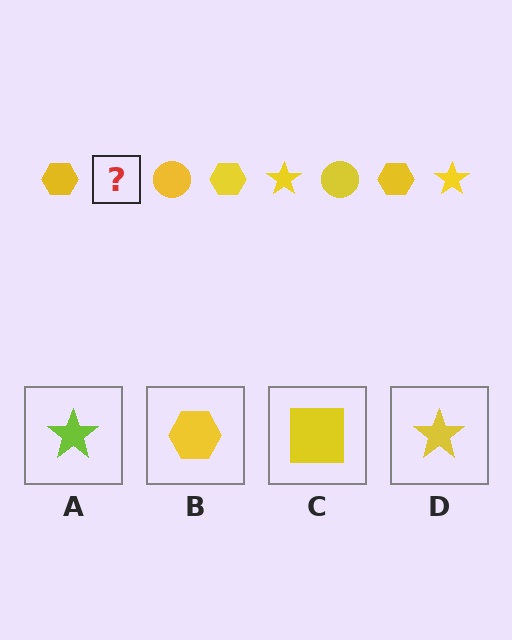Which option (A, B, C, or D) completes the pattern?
D.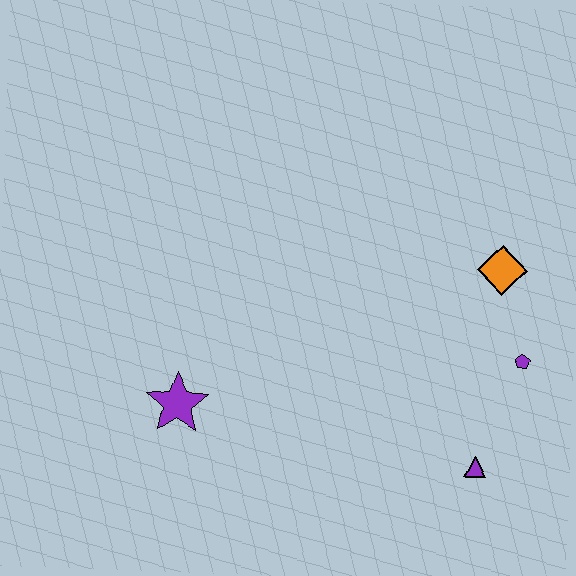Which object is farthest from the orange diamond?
The purple star is farthest from the orange diamond.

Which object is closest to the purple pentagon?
The orange diamond is closest to the purple pentagon.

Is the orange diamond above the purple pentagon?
Yes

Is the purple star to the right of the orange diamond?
No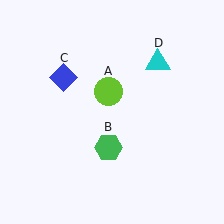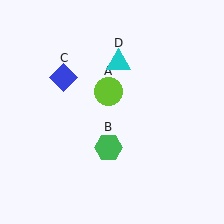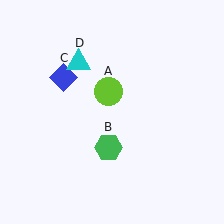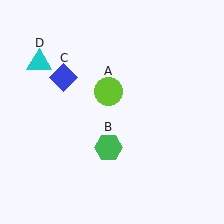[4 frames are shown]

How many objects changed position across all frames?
1 object changed position: cyan triangle (object D).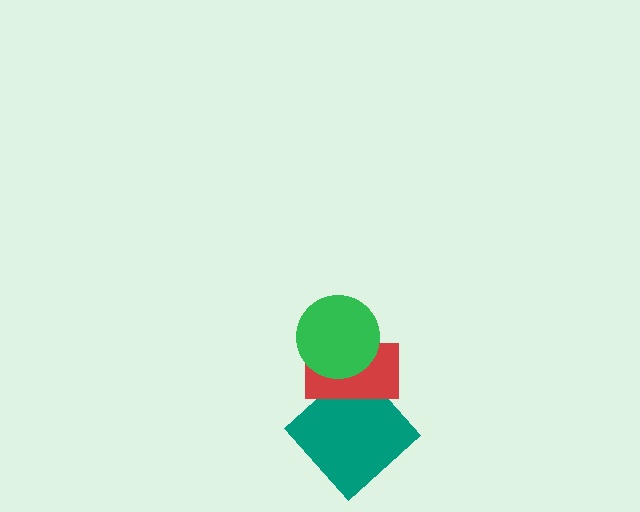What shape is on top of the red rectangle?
The green circle is on top of the red rectangle.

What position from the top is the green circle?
The green circle is 1st from the top.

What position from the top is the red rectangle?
The red rectangle is 2nd from the top.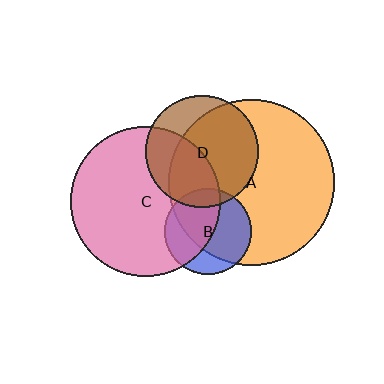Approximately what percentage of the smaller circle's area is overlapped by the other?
Approximately 40%.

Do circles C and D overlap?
Yes.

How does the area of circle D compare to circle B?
Approximately 1.7 times.